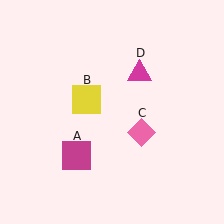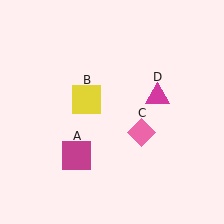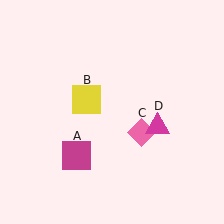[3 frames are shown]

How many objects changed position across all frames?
1 object changed position: magenta triangle (object D).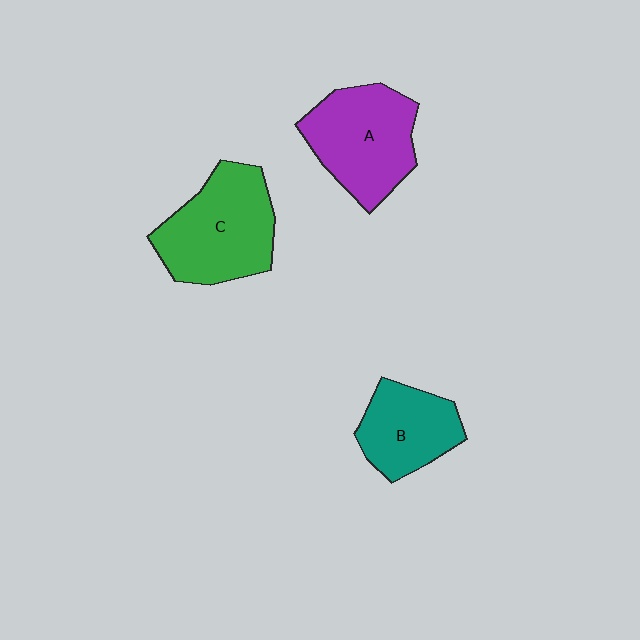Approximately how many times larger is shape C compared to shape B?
Approximately 1.5 times.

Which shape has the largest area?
Shape C (green).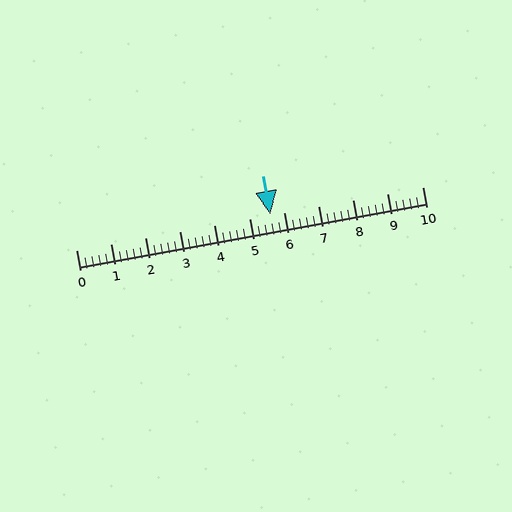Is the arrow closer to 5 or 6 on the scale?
The arrow is closer to 6.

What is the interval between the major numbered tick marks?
The major tick marks are spaced 1 units apart.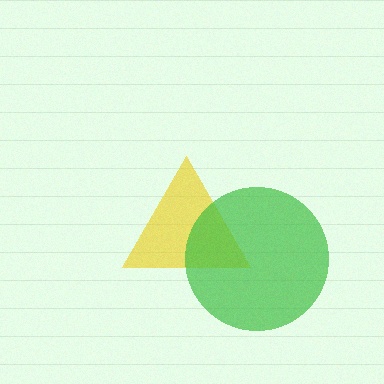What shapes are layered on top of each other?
The layered shapes are: a yellow triangle, a green circle.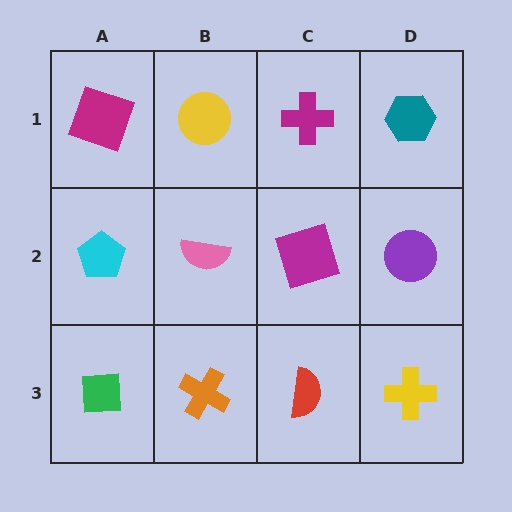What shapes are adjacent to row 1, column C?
A magenta square (row 2, column C), a yellow circle (row 1, column B), a teal hexagon (row 1, column D).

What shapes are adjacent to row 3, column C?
A magenta square (row 2, column C), an orange cross (row 3, column B), a yellow cross (row 3, column D).